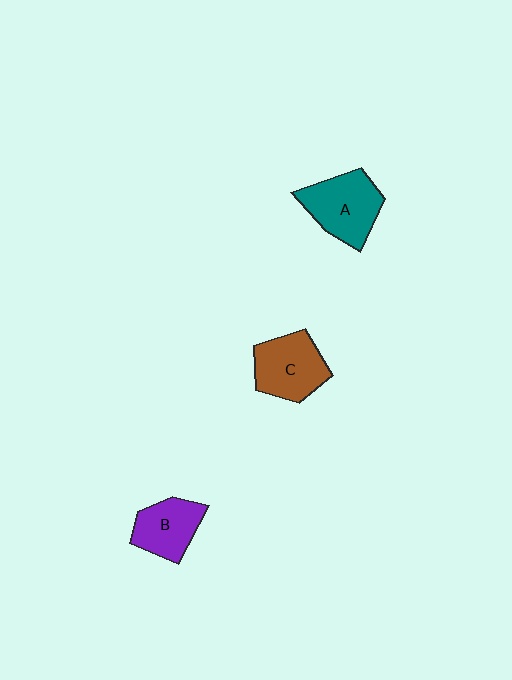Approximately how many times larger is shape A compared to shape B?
Approximately 1.3 times.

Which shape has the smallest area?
Shape B (purple).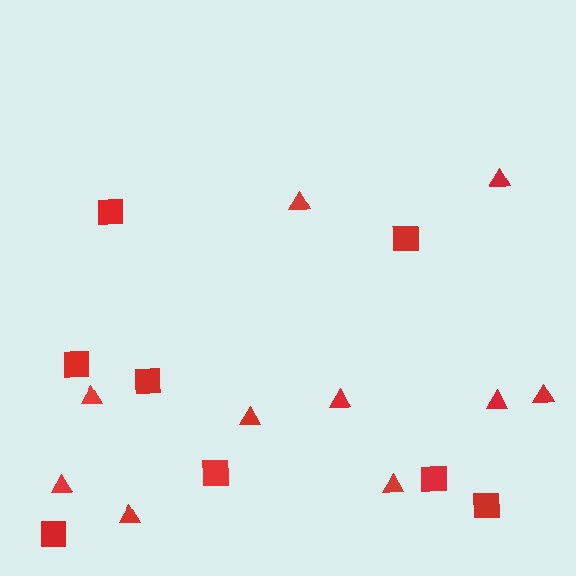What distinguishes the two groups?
There are 2 groups: one group of squares (8) and one group of triangles (10).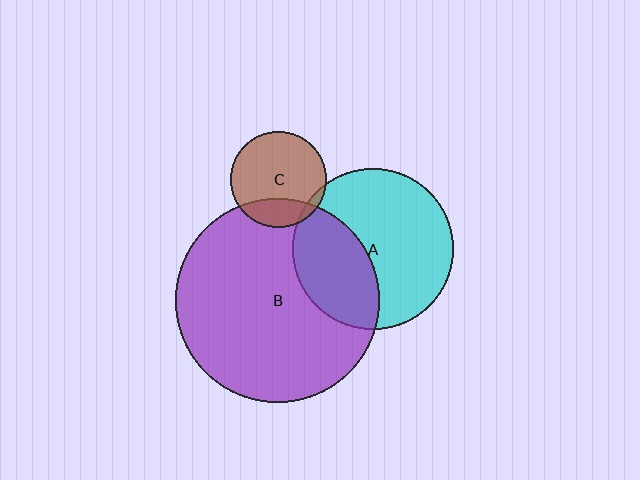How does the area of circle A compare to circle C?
Approximately 2.8 times.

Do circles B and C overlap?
Yes.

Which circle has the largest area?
Circle B (purple).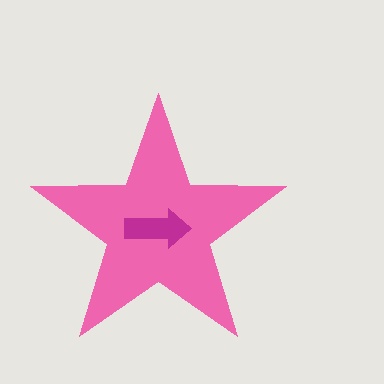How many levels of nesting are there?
2.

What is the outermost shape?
The pink star.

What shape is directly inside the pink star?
The magenta arrow.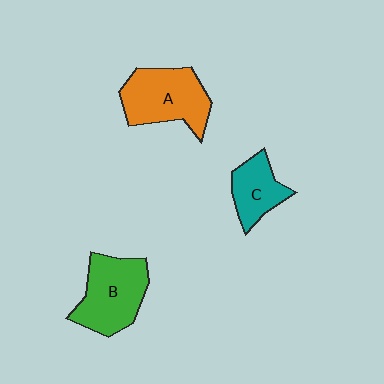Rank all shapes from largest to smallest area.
From largest to smallest: A (orange), B (green), C (teal).